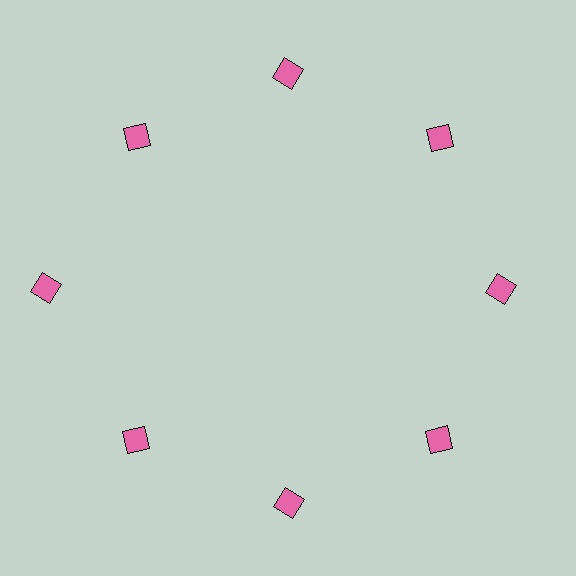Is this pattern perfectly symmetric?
No. The 8 pink diamonds are arranged in a ring, but one element near the 9 o'clock position is pushed outward from the center, breaking the 8-fold rotational symmetry.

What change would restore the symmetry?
The symmetry would be restored by moving it inward, back onto the ring so that all 8 diamonds sit at equal angles and equal distance from the center.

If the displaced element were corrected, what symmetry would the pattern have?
It would have 8-fold rotational symmetry — the pattern would map onto itself every 45 degrees.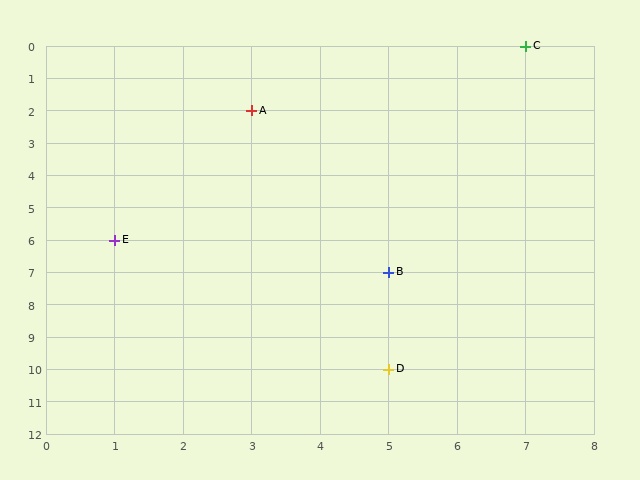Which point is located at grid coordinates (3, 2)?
Point A is at (3, 2).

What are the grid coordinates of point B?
Point B is at grid coordinates (5, 7).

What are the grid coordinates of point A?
Point A is at grid coordinates (3, 2).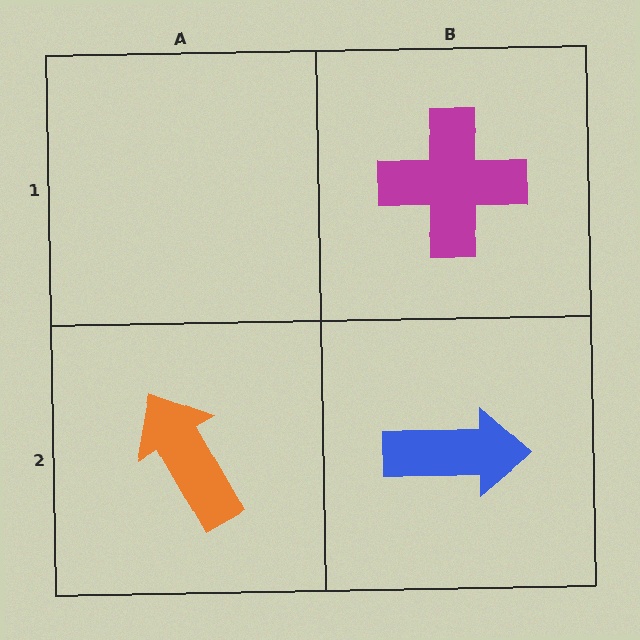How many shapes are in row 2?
2 shapes.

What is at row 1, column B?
A magenta cross.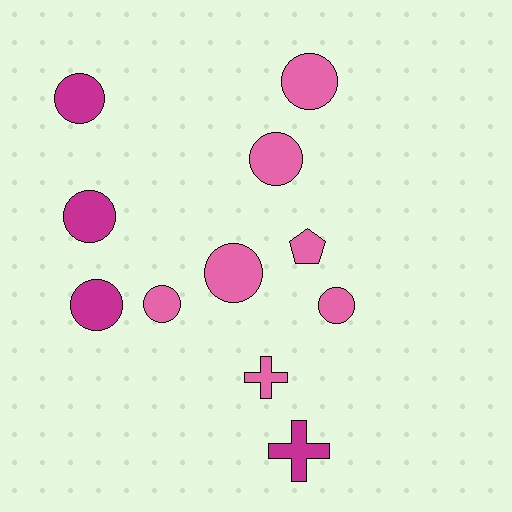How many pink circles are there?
There are 5 pink circles.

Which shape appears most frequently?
Circle, with 8 objects.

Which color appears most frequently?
Pink, with 7 objects.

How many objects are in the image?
There are 11 objects.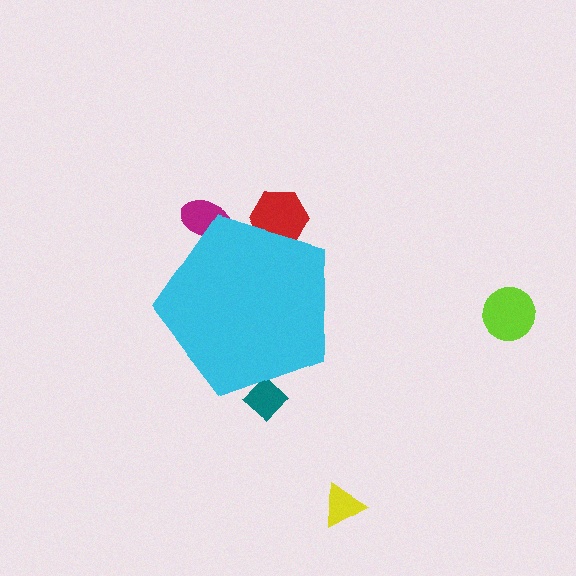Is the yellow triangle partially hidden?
No, the yellow triangle is fully visible.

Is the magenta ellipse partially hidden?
Yes, the magenta ellipse is partially hidden behind the cyan pentagon.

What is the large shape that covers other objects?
A cyan pentagon.